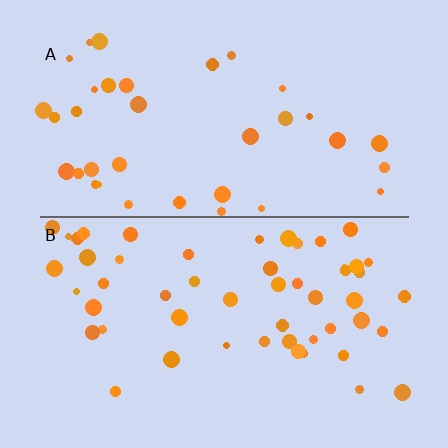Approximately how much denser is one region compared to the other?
Approximately 1.4× — region B over region A.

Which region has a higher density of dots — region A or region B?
B (the bottom).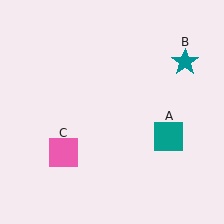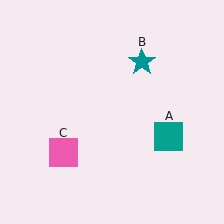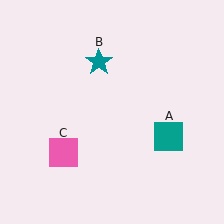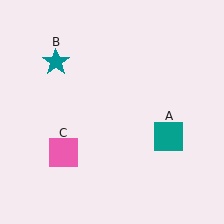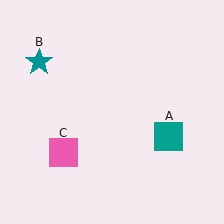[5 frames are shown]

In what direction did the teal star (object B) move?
The teal star (object B) moved left.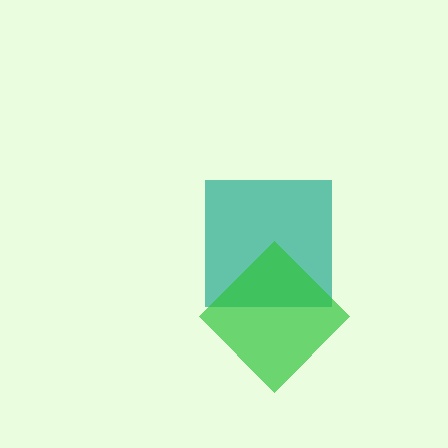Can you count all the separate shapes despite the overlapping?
Yes, there are 2 separate shapes.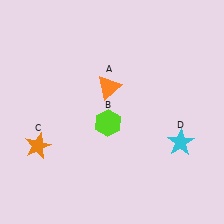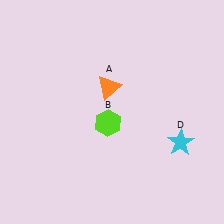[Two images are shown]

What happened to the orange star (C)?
The orange star (C) was removed in Image 2. It was in the bottom-left area of Image 1.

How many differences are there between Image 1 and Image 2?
There is 1 difference between the two images.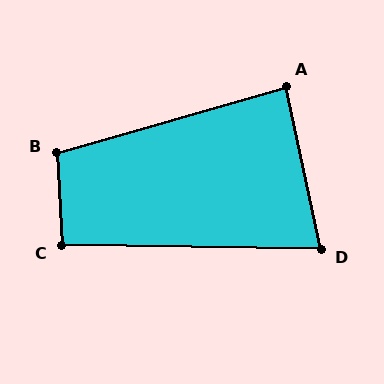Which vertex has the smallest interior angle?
D, at approximately 77 degrees.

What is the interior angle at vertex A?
Approximately 86 degrees (approximately right).